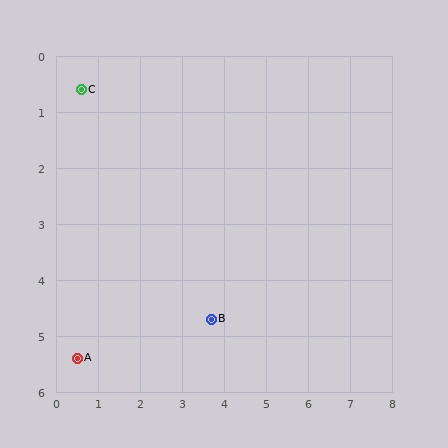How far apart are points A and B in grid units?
Points A and B are about 3.3 grid units apart.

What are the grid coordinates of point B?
Point B is at approximately (3.7, 4.7).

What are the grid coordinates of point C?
Point C is at approximately (0.6, 0.6).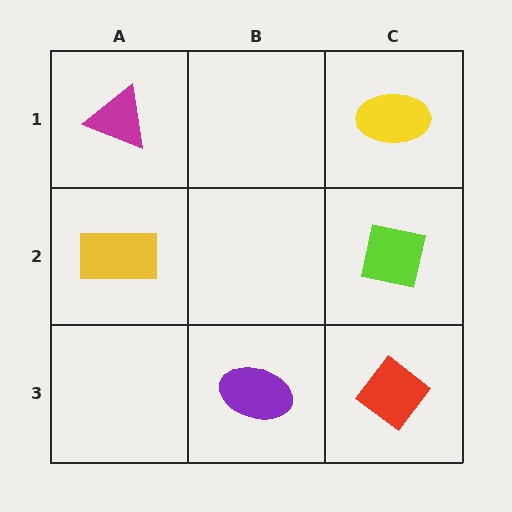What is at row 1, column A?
A magenta triangle.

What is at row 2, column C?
A lime square.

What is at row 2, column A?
A yellow rectangle.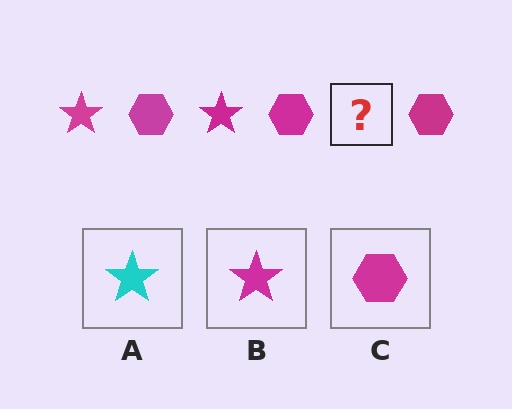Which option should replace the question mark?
Option B.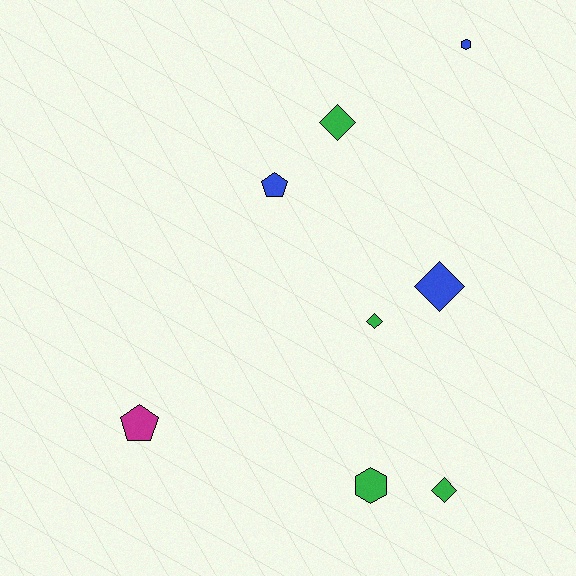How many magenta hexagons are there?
There are no magenta hexagons.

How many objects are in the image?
There are 8 objects.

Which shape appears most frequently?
Diamond, with 4 objects.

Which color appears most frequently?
Green, with 4 objects.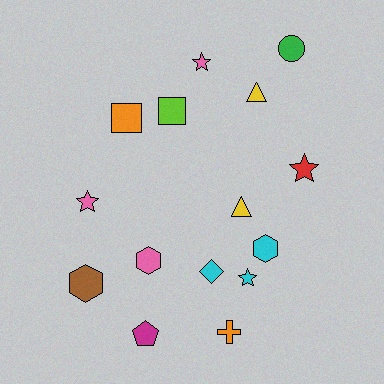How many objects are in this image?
There are 15 objects.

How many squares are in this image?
There are 2 squares.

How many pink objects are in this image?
There are 3 pink objects.